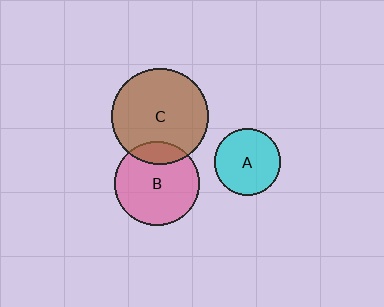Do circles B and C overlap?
Yes.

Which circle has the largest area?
Circle C (brown).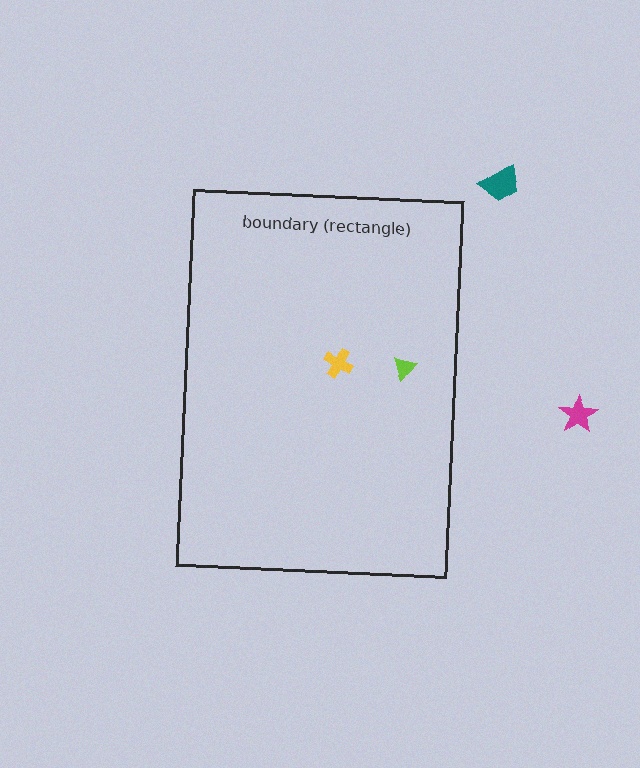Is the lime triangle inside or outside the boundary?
Inside.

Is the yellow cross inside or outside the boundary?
Inside.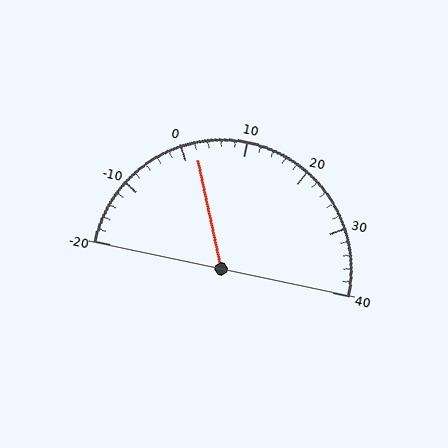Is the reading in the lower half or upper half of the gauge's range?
The reading is in the lower half of the range (-20 to 40).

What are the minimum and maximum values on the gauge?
The gauge ranges from -20 to 40.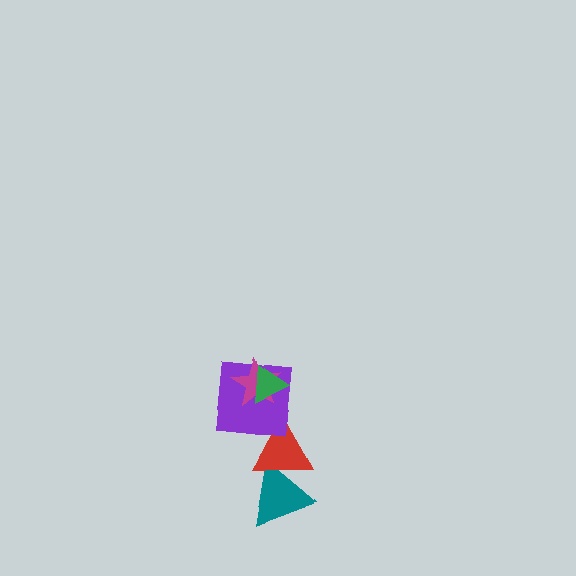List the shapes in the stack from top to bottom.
From top to bottom: the green triangle, the magenta star, the purple square, the red triangle, the teal triangle.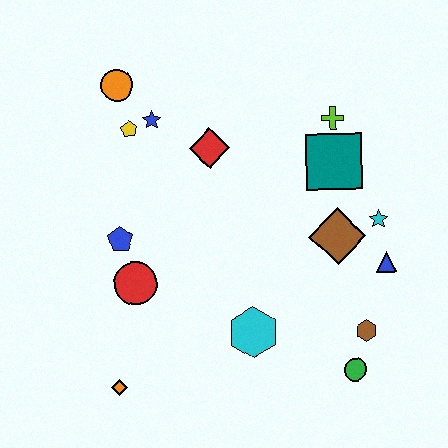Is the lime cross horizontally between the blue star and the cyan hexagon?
No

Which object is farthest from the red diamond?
The green circle is farthest from the red diamond.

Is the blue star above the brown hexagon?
Yes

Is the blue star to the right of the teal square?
No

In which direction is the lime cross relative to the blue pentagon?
The lime cross is to the right of the blue pentagon.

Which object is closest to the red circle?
The blue pentagon is closest to the red circle.